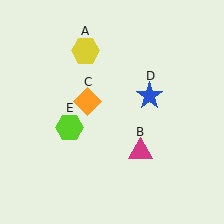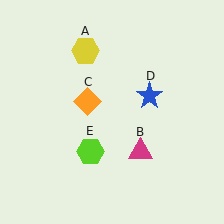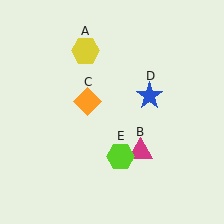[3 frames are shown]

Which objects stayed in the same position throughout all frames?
Yellow hexagon (object A) and magenta triangle (object B) and orange diamond (object C) and blue star (object D) remained stationary.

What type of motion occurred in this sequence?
The lime hexagon (object E) rotated counterclockwise around the center of the scene.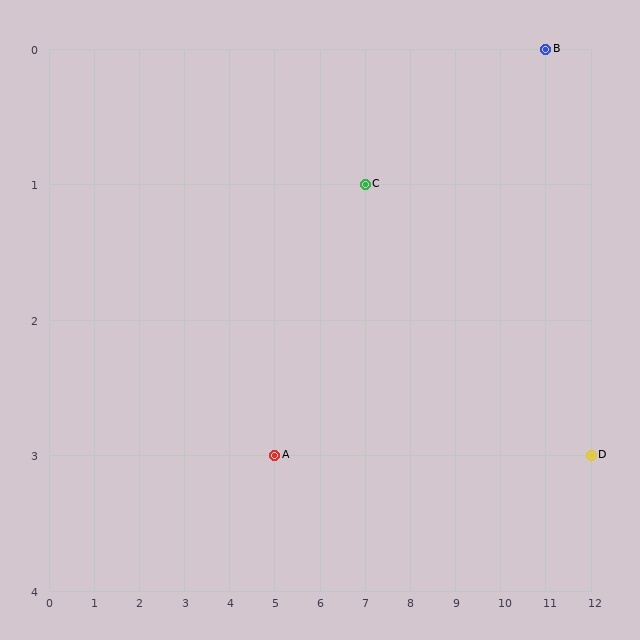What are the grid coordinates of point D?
Point D is at grid coordinates (12, 3).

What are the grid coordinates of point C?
Point C is at grid coordinates (7, 1).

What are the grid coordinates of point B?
Point B is at grid coordinates (11, 0).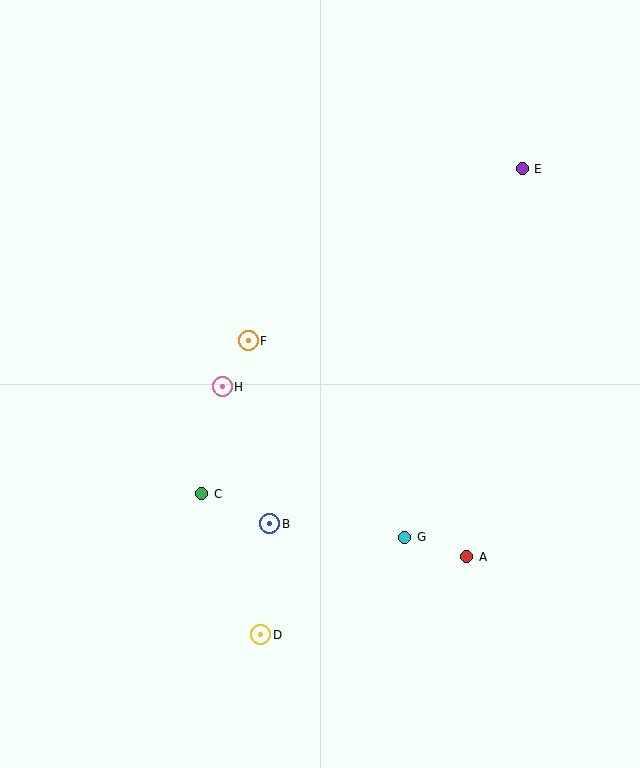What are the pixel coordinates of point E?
Point E is at (522, 169).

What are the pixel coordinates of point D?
Point D is at (261, 635).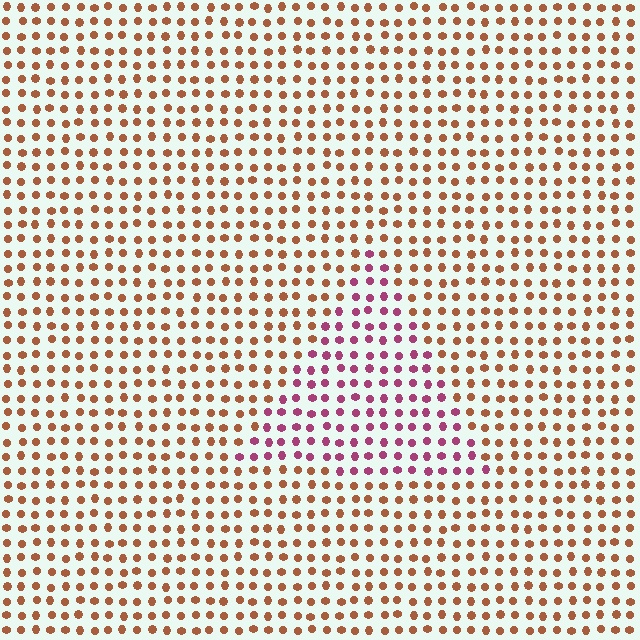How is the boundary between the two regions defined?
The boundary is defined purely by a slight shift in hue (about 51 degrees). Spacing, size, and orientation are identical on both sides.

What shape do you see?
I see a triangle.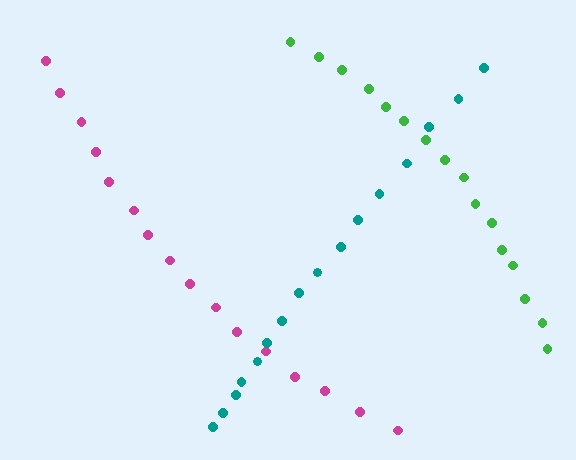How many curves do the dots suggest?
There are 3 distinct paths.